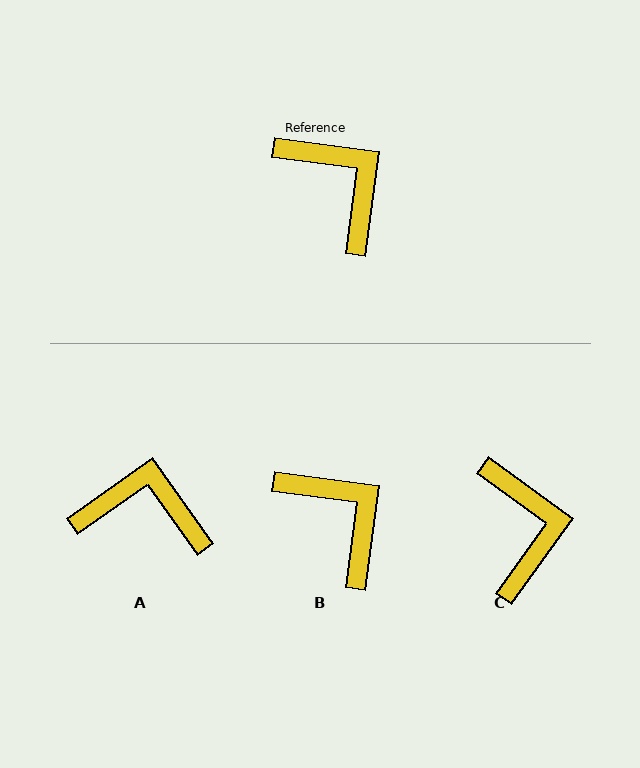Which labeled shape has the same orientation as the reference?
B.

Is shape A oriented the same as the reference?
No, it is off by about 43 degrees.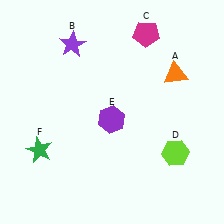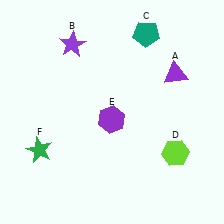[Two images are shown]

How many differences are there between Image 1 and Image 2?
There are 2 differences between the two images.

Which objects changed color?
A changed from orange to purple. C changed from magenta to teal.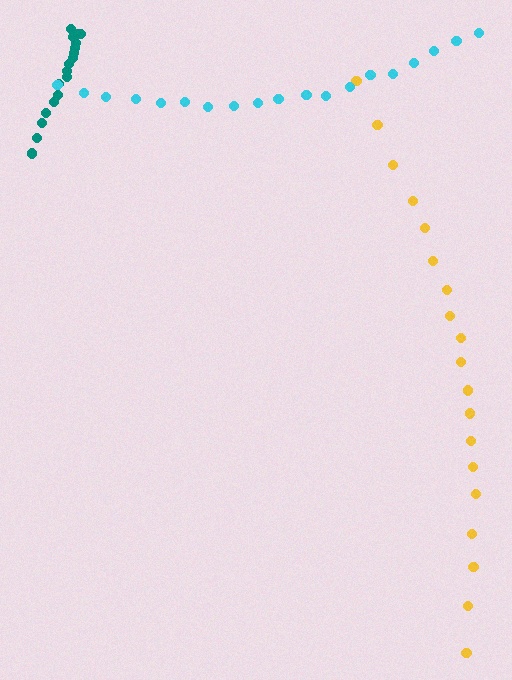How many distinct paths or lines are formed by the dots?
There are 3 distinct paths.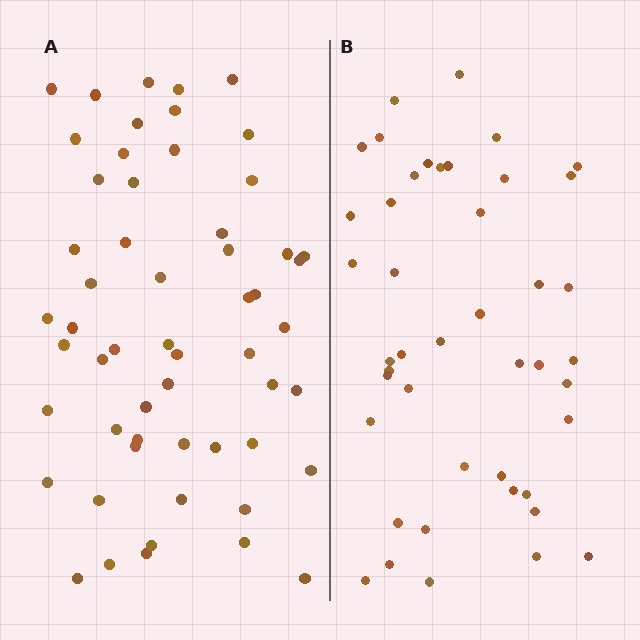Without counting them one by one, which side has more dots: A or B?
Region A (the left region) has more dots.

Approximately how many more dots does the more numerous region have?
Region A has roughly 12 or so more dots than region B.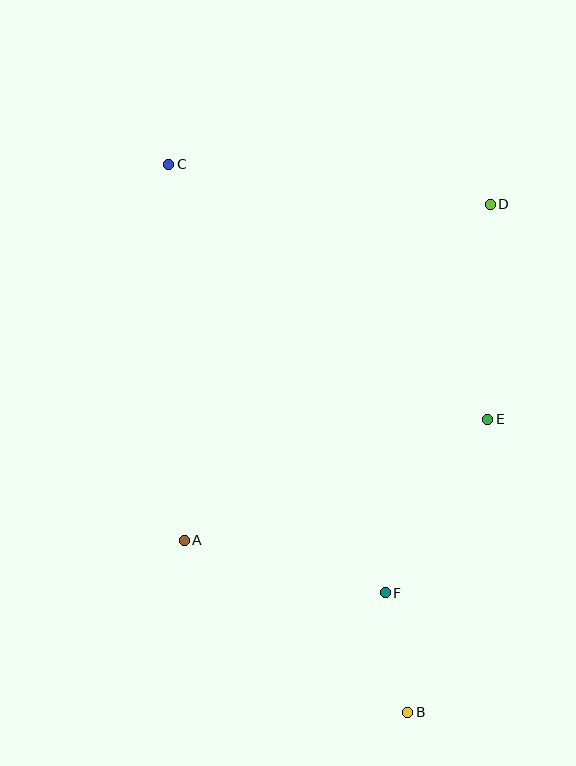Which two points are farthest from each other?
Points B and C are farthest from each other.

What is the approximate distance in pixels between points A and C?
The distance between A and C is approximately 376 pixels.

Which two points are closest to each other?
Points B and F are closest to each other.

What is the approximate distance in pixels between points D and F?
The distance between D and F is approximately 403 pixels.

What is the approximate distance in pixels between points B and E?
The distance between B and E is approximately 304 pixels.